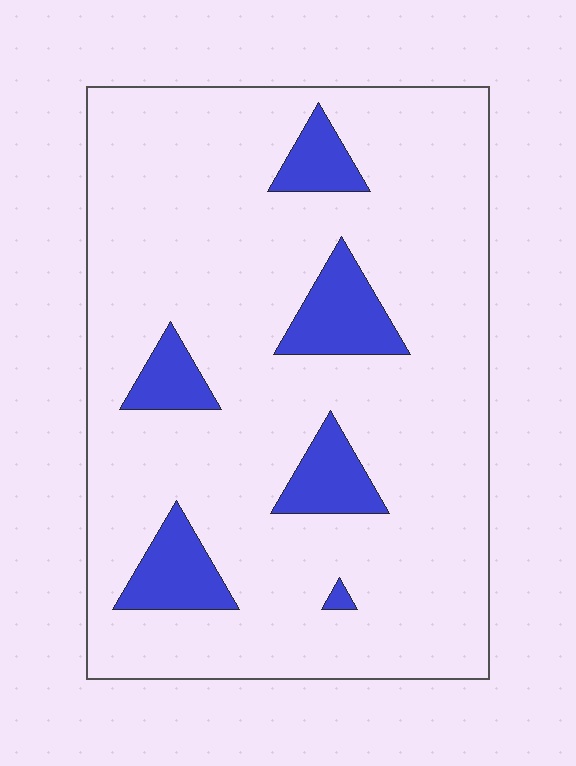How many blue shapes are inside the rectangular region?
6.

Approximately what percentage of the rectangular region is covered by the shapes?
Approximately 15%.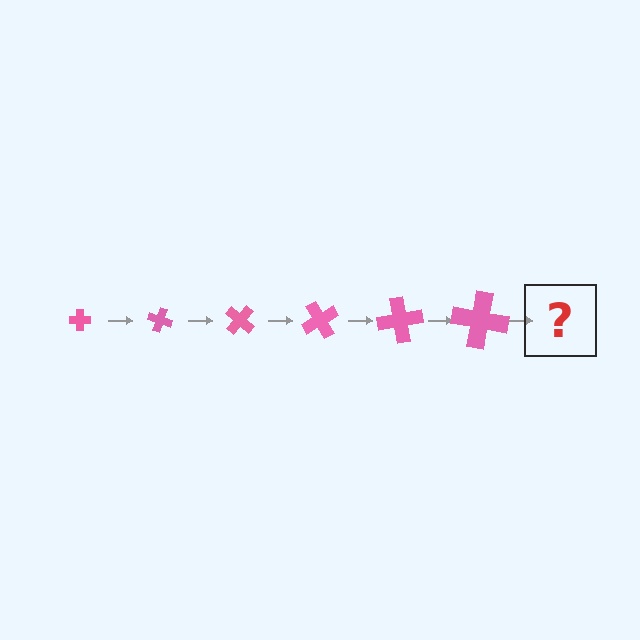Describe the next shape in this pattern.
It should be a cross, larger than the previous one and rotated 120 degrees from the start.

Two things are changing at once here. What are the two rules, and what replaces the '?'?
The two rules are that the cross grows larger each step and it rotates 20 degrees each step. The '?' should be a cross, larger than the previous one and rotated 120 degrees from the start.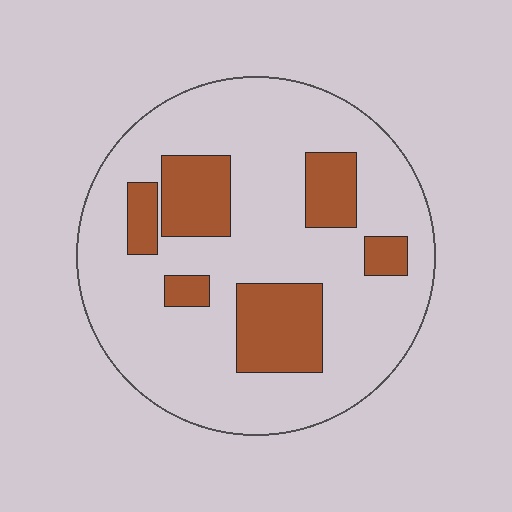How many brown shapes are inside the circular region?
6.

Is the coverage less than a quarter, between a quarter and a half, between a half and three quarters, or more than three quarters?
Less than a quarter.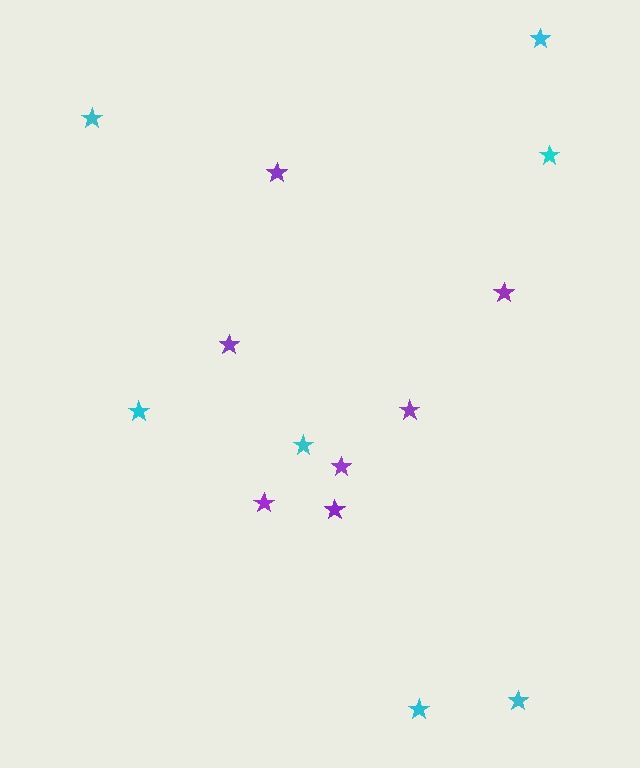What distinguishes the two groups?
There are 2 groups: one group of cyan stars (7) and one group of purple stars (7).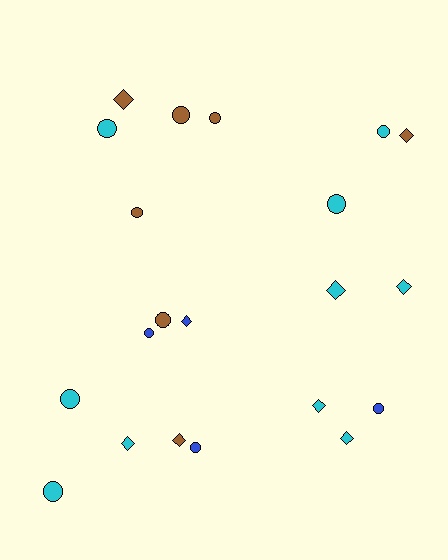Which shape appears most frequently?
Circle, with 12 objects.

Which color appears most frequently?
Cyan, with 10 objects.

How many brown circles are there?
There are 4 brown circles.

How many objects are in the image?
There are 21 objects.